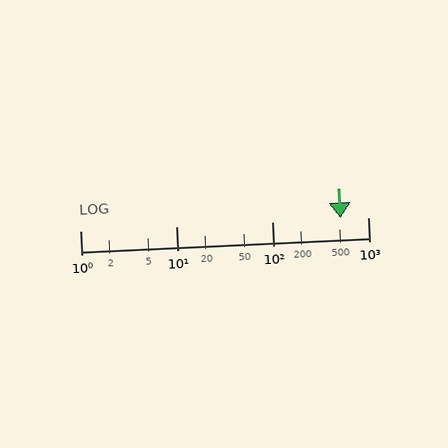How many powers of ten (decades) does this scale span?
The scale spans 3 decades, from 1 to 1000.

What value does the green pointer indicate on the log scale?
The pointer indicates approximately 520.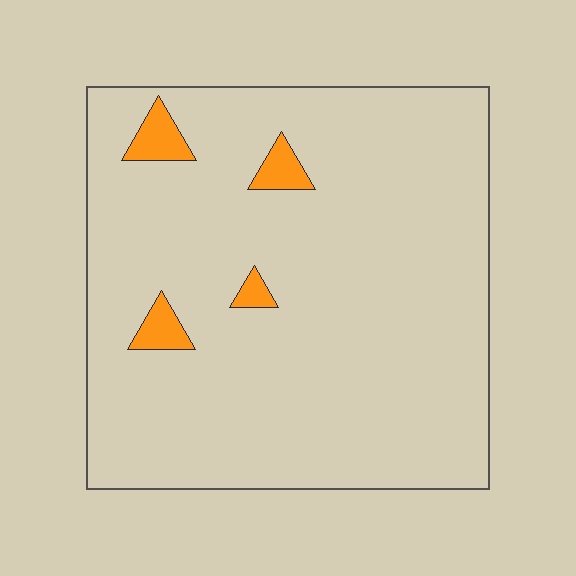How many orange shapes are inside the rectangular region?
4.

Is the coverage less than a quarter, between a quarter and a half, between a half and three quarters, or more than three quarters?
Less than a quarter.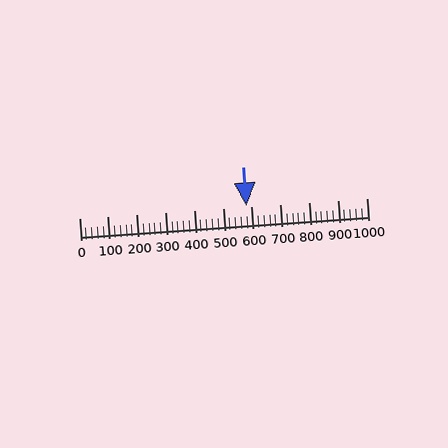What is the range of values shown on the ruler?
The ruler shows values from 0 to 1000.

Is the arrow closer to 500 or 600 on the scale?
The arrow is closer to 600.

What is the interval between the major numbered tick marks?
The major tick marks are spaced 100 units apart.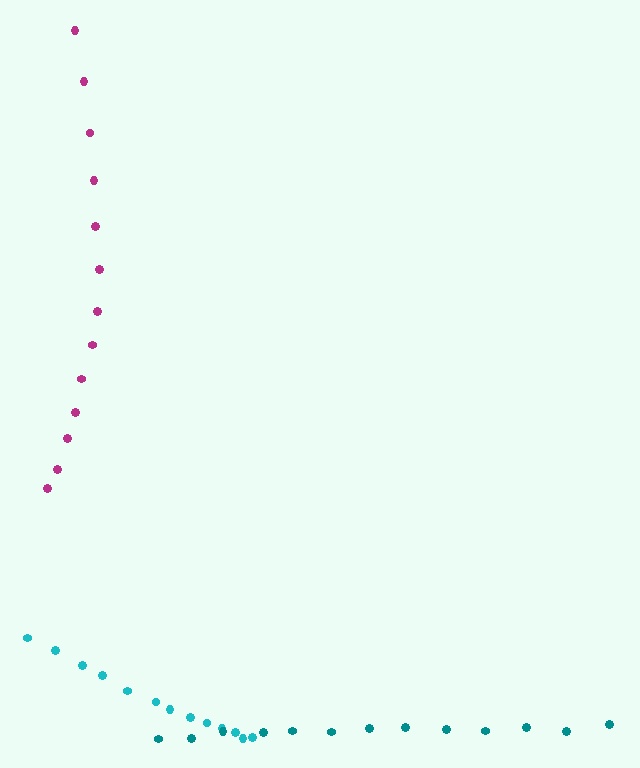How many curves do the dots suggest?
There are 3 distinct paths.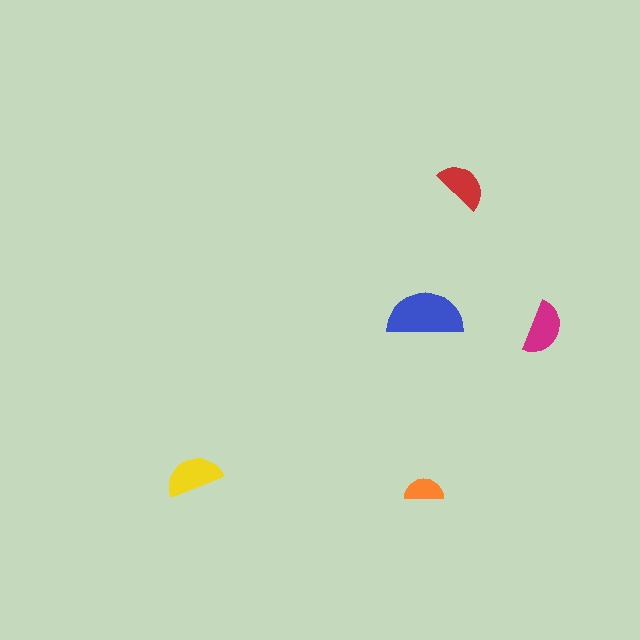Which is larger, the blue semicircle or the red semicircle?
The blue one.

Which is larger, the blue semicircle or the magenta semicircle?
The blue one.